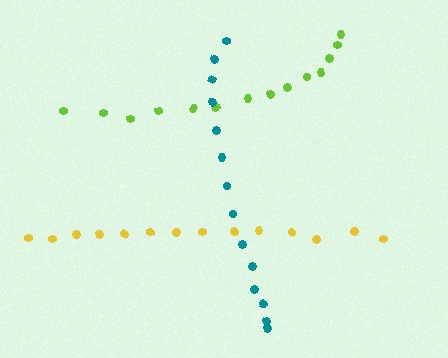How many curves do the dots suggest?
There are 3 distinct paths.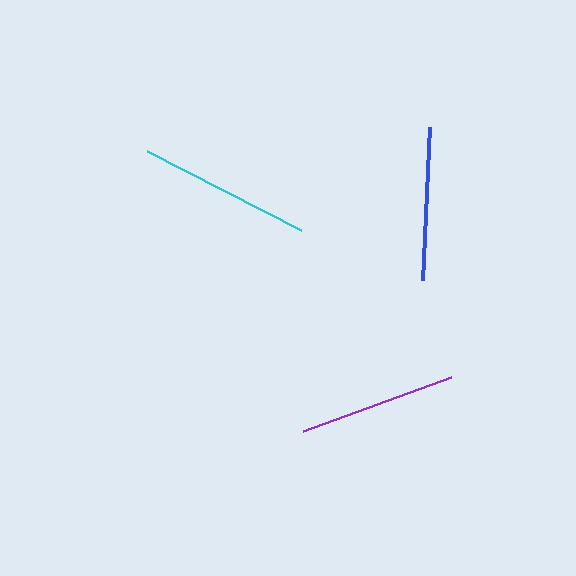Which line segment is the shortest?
The blue line is the shortest at approximately 153 pixels.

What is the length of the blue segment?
The blue segment is approximately 153 pixels long.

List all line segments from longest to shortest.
From longest to shortest: cyan, purple, blue.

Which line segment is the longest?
The cyan line is the longest at approximately 173 pixels.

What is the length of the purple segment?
The purple segment is approximately 157 pixels long.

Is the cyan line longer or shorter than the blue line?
The cyan line is longer than the blue line.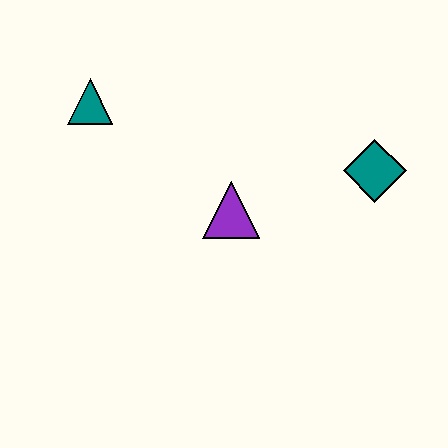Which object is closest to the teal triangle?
The purple triangle is closest to the teal triangle.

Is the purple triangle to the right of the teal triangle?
Yes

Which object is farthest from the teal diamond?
The teal triangle is farthest from the teal diamond.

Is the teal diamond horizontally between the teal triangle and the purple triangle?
No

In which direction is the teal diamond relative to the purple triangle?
The teal diamond is to the right of the purple triangle.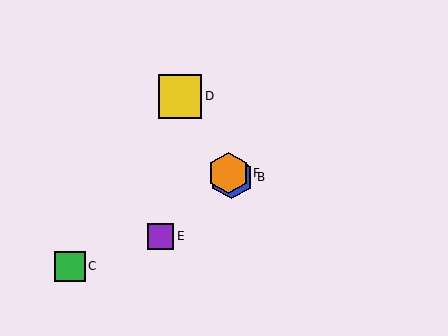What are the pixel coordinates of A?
Object A is at (175, 88).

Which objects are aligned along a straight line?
Objects A, B, D, F are aligned along a straight line.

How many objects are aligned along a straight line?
4 objects (A, B, D, F) are aligned along a straight line.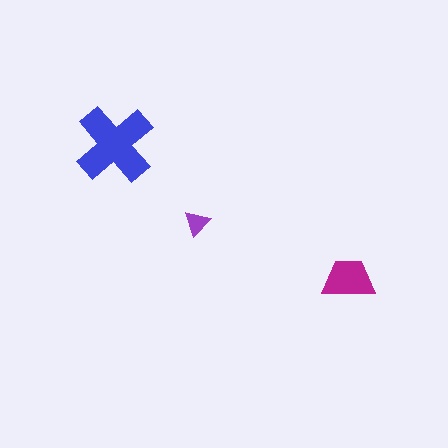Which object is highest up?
The blue cross is topmost.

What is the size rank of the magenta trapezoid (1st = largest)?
2nd.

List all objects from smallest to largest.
The purple triangle, the magenta trapezoid, the blue cross.